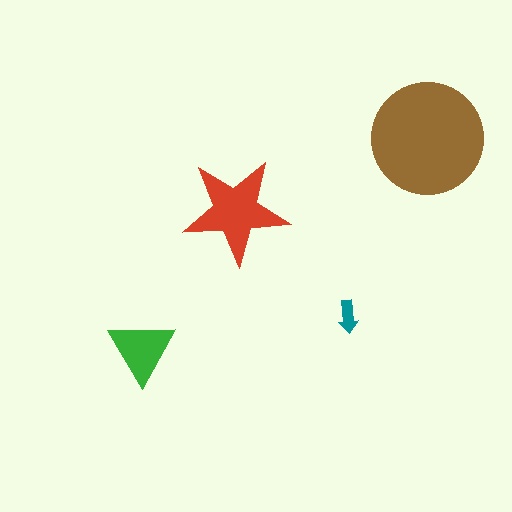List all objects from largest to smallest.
The brown circle, the red star, the green triangle, the teal arrow.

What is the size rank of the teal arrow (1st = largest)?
4th.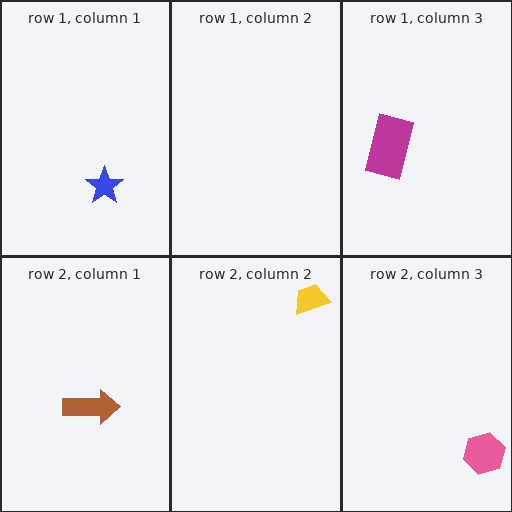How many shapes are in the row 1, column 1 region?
1.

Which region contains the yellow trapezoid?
The row 2, column 2 region.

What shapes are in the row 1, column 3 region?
The magenta rectangle.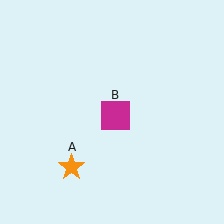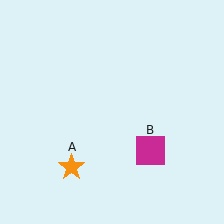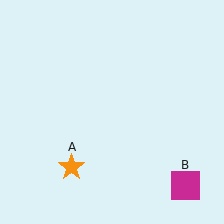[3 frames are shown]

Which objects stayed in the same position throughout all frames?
Orange star (object A) remained stationary.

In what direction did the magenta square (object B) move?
The magenta square (object B) moved down and to the right.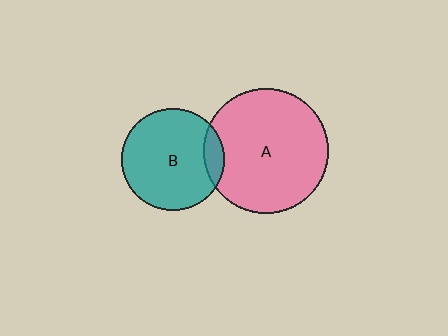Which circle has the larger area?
Circle A (pink).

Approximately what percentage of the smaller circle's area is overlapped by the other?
Approximately 10%.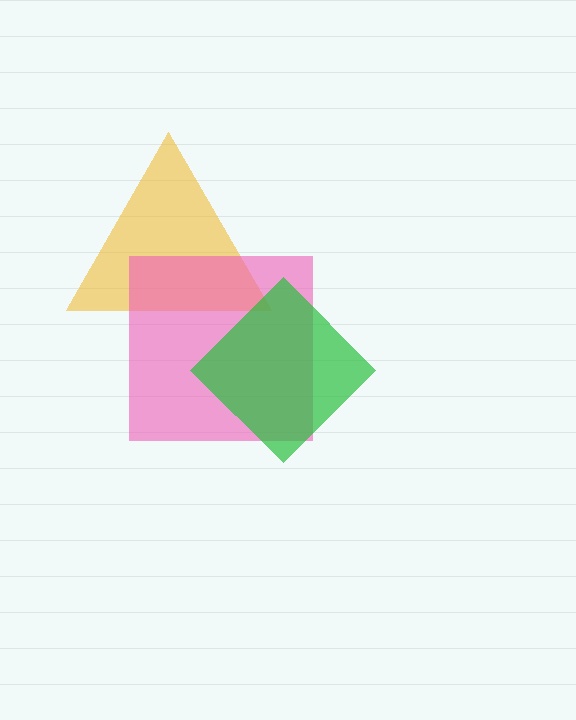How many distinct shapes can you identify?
There are 3 distinct shapes: a yellow triangle, a pink square, a green diamond.